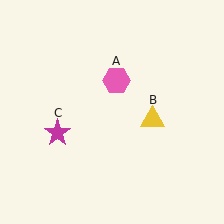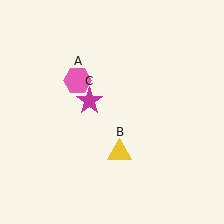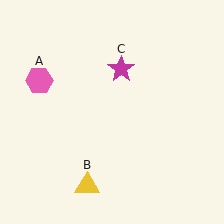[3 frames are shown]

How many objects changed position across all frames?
3 objects changed position: pink hexagon (object A), yellow triangle (object B), magenta star (object C).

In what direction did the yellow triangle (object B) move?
The yellow triangle (object B) moved down and to the left.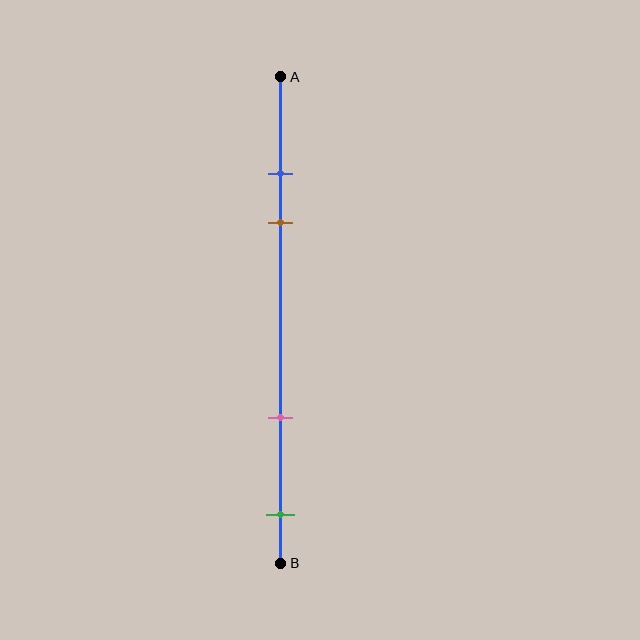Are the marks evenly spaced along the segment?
No, the marks are not evenly spaced.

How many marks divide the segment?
There are 4 marks dividing the segment.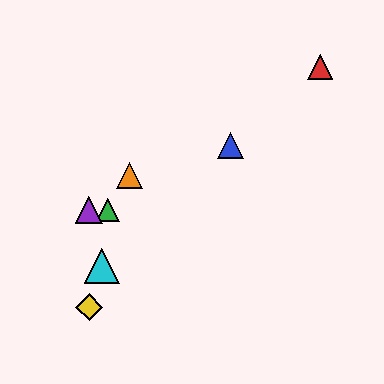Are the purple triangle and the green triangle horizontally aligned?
Yes, both are at y≈210.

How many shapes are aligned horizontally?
2 shapes (the green triangle, the purple triangle) are aligned horizontally.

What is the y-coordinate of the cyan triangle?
The cyan triangle is at y≈266.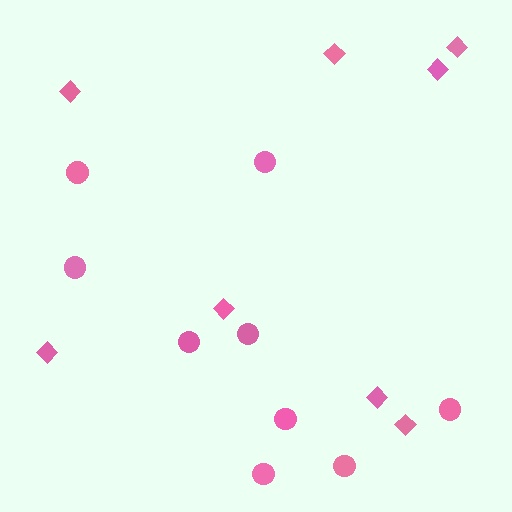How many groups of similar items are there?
There are 2 groups: one group of circles (9) and one group of diamonds (8).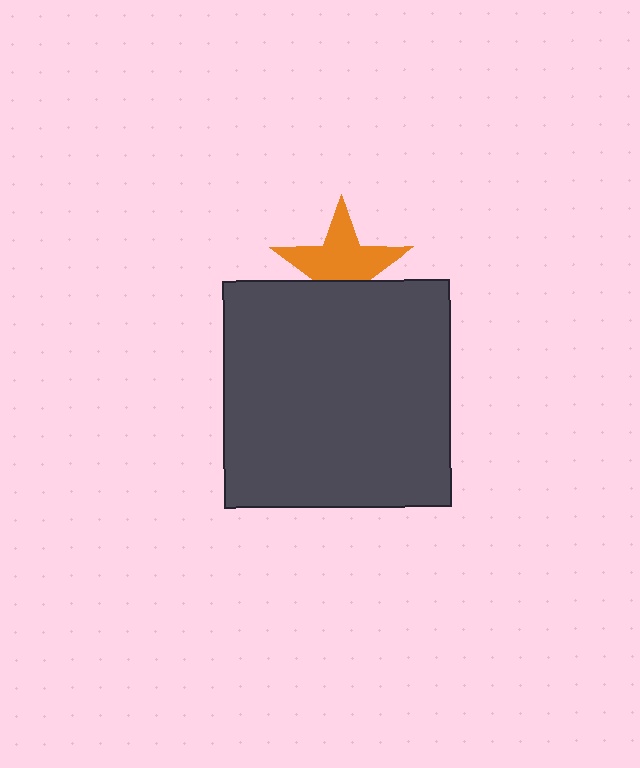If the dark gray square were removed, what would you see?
You would see the complete orange star.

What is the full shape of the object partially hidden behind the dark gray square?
The partially hidden object is an orange star.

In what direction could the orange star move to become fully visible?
The orange star could move up. That would shift it out from behind the dark gray square entirely.